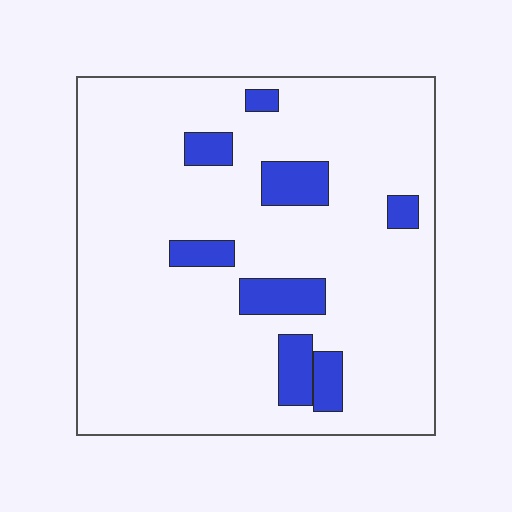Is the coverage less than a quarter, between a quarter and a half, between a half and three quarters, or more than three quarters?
Less than a quarter.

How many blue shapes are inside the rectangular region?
8.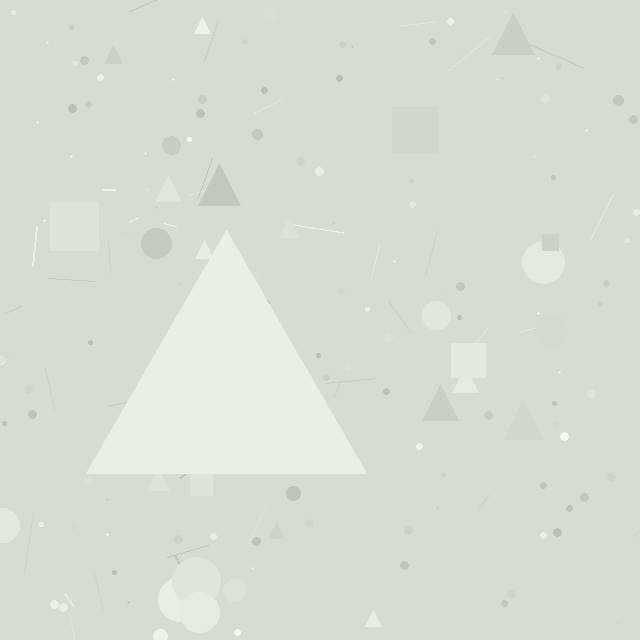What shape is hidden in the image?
A triangle is hidden in the image.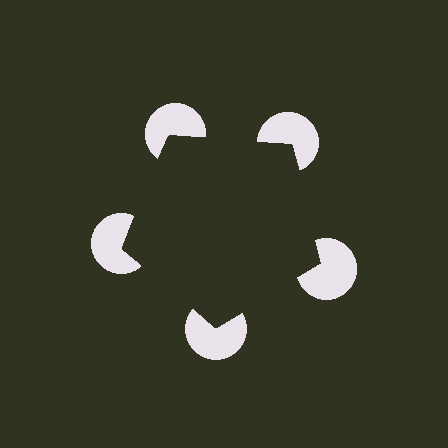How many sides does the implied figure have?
5 sides.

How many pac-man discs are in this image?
There are 5 — one at each vertex of the illusory pentagon.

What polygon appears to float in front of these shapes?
An illusory pentagon — its edges are inferred from the aligned wedge cuts in the pac-man discs, not physically drawn.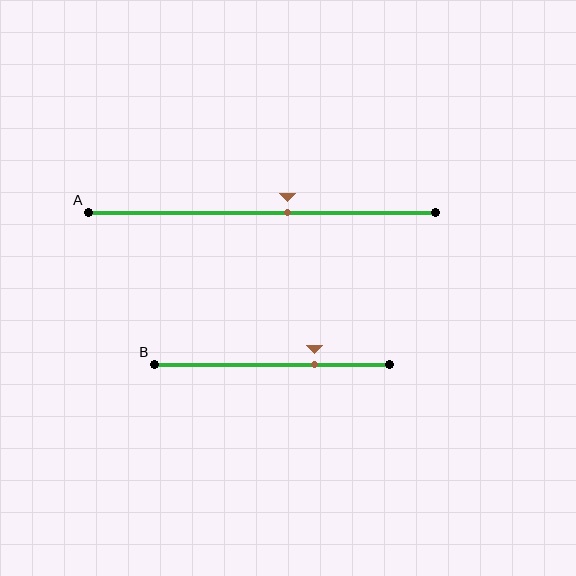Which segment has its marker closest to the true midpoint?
Segment A has its marker closest to the true midpoint.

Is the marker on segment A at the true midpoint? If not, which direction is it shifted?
No, the marker on segment A is shifted to the right by about 7% of the segment length.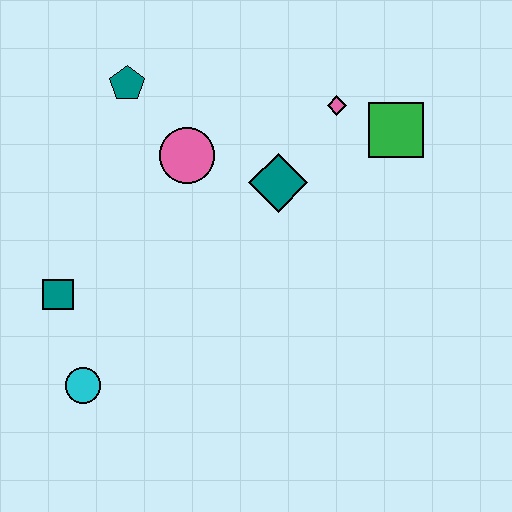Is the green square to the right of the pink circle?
Yes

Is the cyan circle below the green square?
Yes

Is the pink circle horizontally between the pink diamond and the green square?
No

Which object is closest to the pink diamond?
The green square is closest to the pink diamond.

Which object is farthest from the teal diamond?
The cyan circle is farthest from the teal diamond.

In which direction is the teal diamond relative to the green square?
The teal diamond is to the left of the green square.